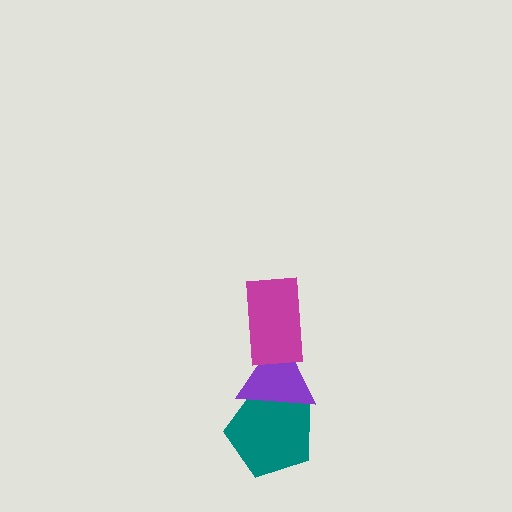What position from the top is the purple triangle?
The purple triangle is 2nd from the top.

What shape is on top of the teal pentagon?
The purple triangle is on top of the teal pentagon.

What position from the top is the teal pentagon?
The teal pentagon is 3rd from the top.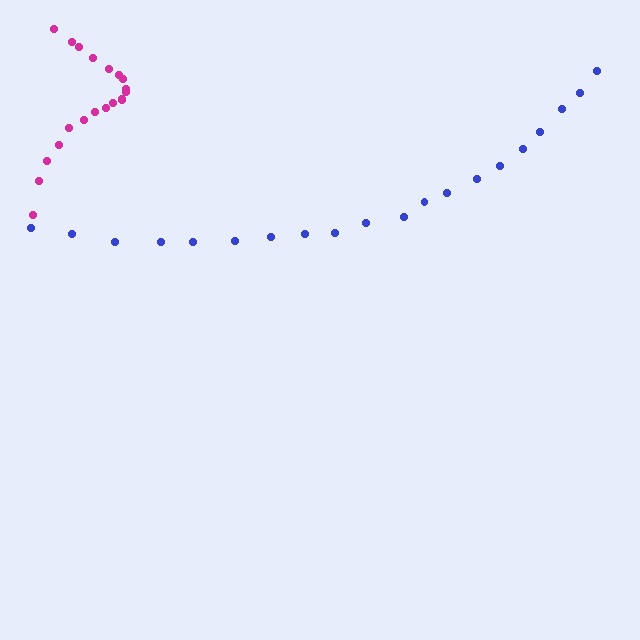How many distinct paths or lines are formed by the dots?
There are 2 distinct paths.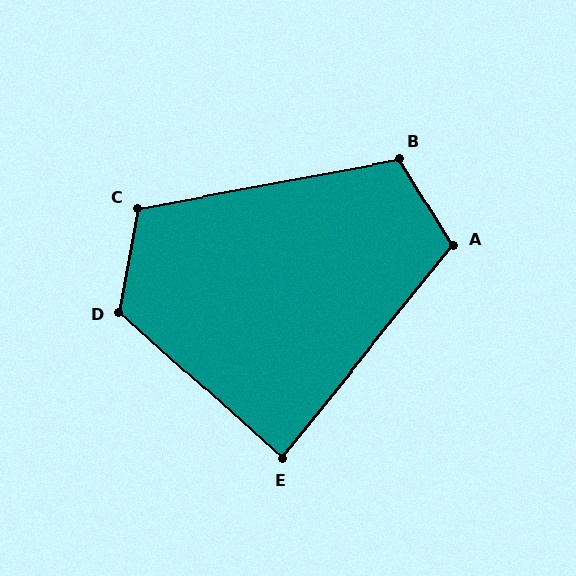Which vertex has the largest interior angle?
D, at approximately 122 degrees.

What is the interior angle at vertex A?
Approximately 109 degrees (obtuse).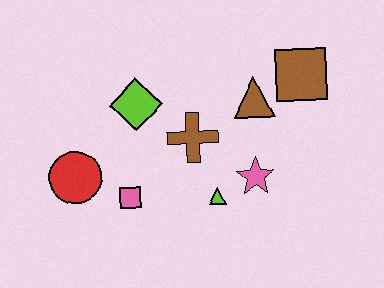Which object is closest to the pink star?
The lime triangle is closest to the pink star.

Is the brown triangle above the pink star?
Yes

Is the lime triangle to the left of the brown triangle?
Yes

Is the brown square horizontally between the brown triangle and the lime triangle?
No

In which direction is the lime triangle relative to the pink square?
The lime triangle is to the right of the pink square.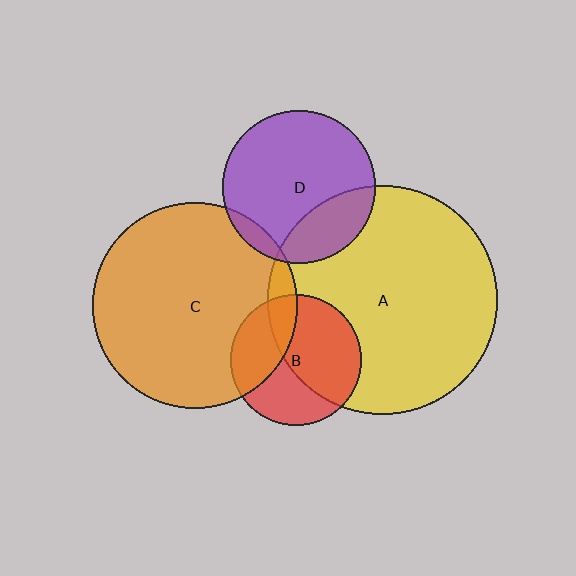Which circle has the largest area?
Circle A (yellow).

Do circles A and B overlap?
Yes.